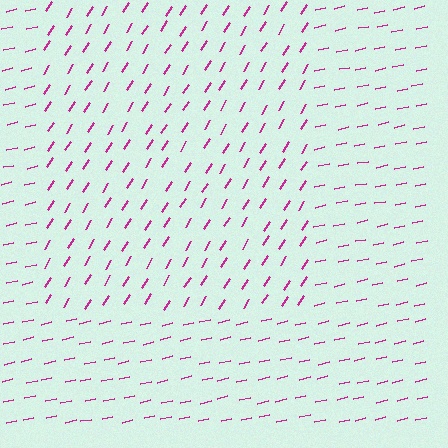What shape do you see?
I see a rectangle.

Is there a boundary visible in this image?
Yes, there is a texture boundary formed by a change in line orientation.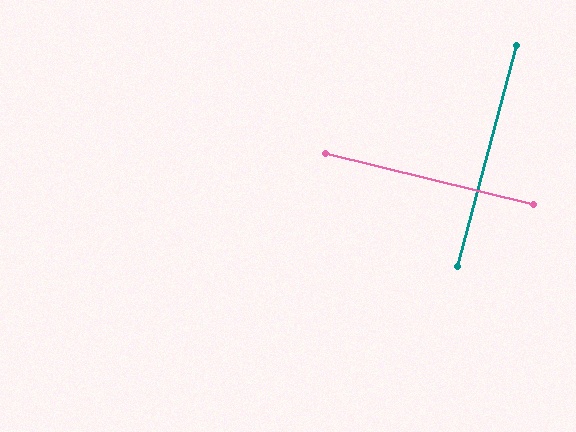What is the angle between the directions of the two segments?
Approximately 89 degrees.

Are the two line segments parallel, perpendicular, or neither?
Perpendicular — they meet at approximately 89°.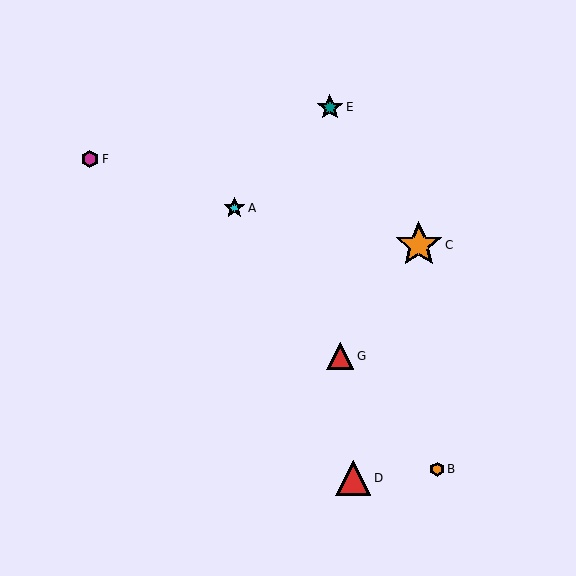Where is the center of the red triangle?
The center of the red triangle is at (353, 478).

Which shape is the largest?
The orange star (labeled C) is the largest.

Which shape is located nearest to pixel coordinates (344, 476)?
The red triangle (labeled D) at (353, 478) is nearest to that location.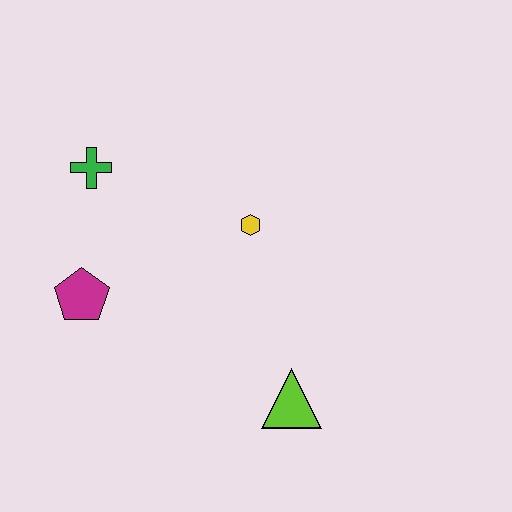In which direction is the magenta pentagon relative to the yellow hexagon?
The magenta pentagon is to the left of the yellow hexagon.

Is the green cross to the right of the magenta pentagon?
Yes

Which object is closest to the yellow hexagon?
The green cross is closest to the yellow hexagon.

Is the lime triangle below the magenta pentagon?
Yes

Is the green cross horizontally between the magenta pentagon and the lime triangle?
Yes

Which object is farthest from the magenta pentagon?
The lime triangle is farthest from the magenta pentagon.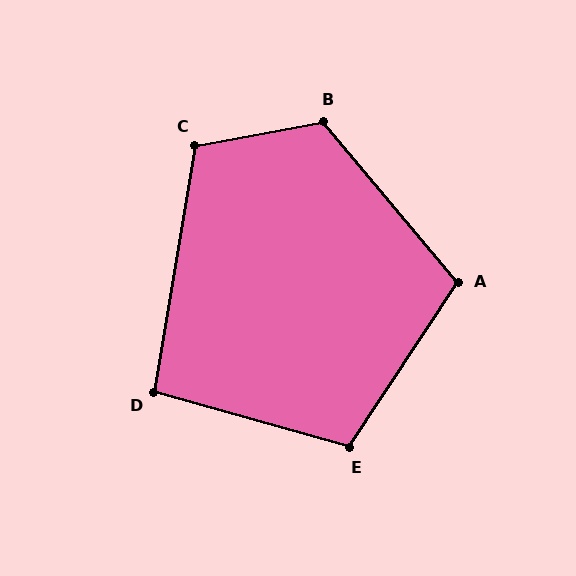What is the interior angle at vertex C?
Approximately 110 degrees (obtuse).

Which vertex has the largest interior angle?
B, at approximately 119 degrees.